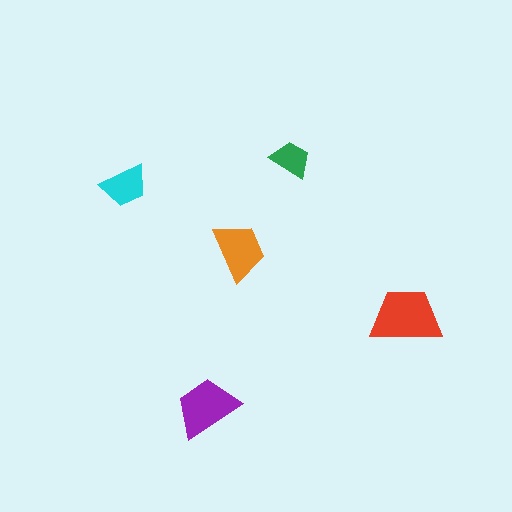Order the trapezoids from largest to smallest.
the red one, the purple one, the orange one, the cyan one, the green one.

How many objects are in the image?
There are 5 objects in the image.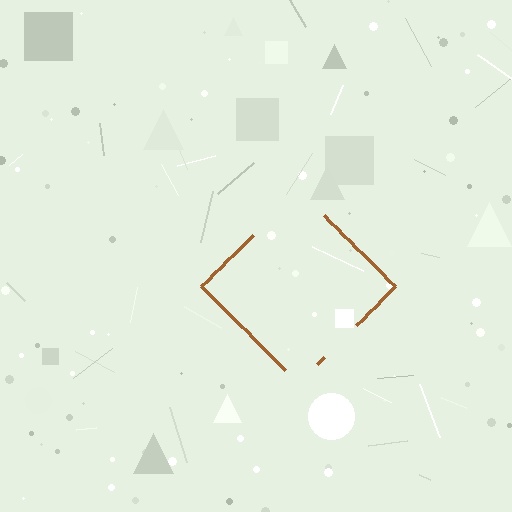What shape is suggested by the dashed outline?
The dashed outline suggests a diamond.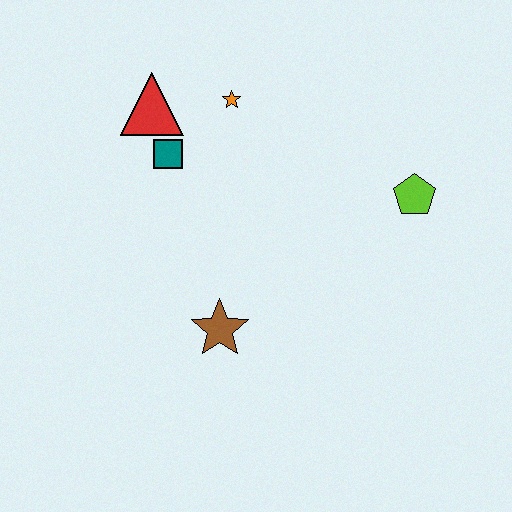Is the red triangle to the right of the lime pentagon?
No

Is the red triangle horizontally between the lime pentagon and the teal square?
No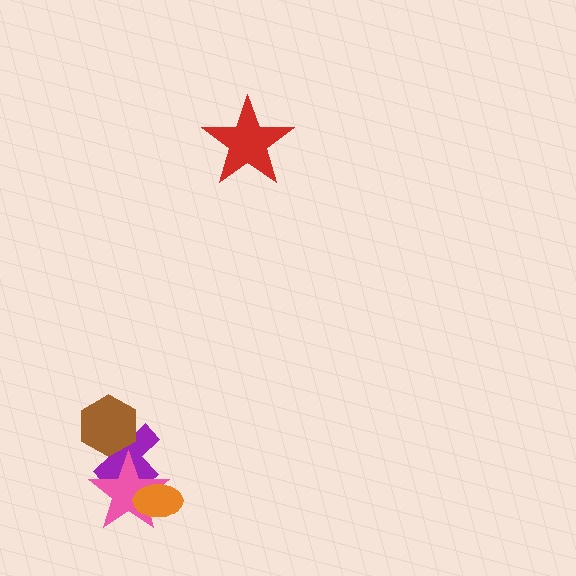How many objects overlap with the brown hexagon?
1 object overlaps with the brown hexagon.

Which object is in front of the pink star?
The orange ellipse is in front of the pink star.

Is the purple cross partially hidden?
Yes, it is partially covered by another shape.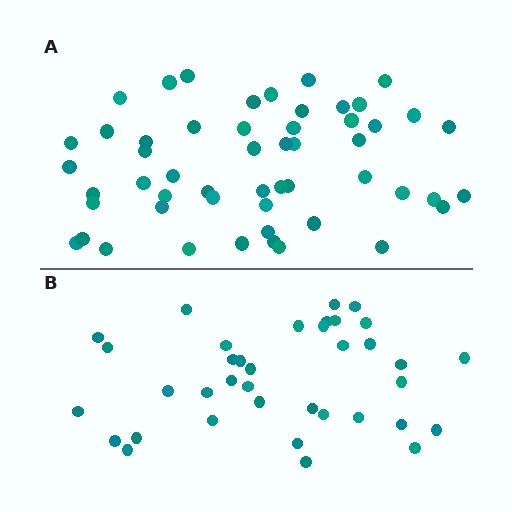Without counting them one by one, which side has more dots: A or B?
Region A (the top region) has more dots.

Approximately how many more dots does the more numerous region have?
Region A has approximately 15 more dots than region B.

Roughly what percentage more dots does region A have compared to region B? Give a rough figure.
About 45% more.